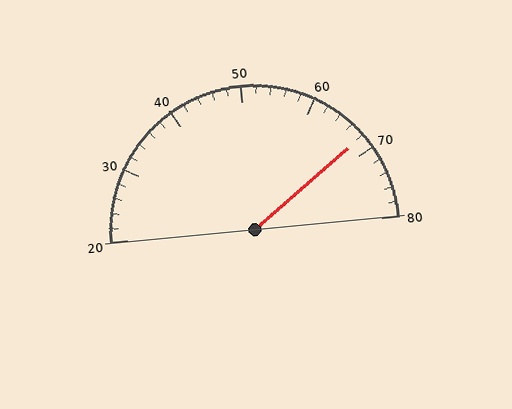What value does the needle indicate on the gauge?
The needle indicates approximately 68.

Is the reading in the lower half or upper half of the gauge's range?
The reading is in the upper half of the range (20 to 80).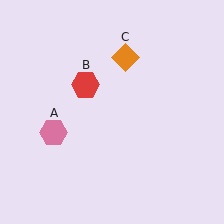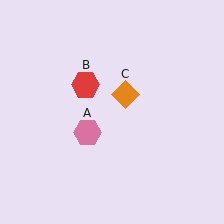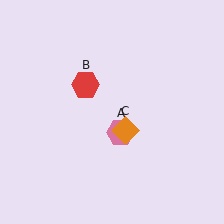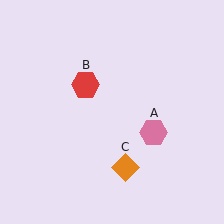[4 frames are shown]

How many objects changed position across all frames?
2 objects changed position: pink hexagon (object A), orange diamond (object C).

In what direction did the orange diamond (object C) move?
The orange diamond (object C) moved down.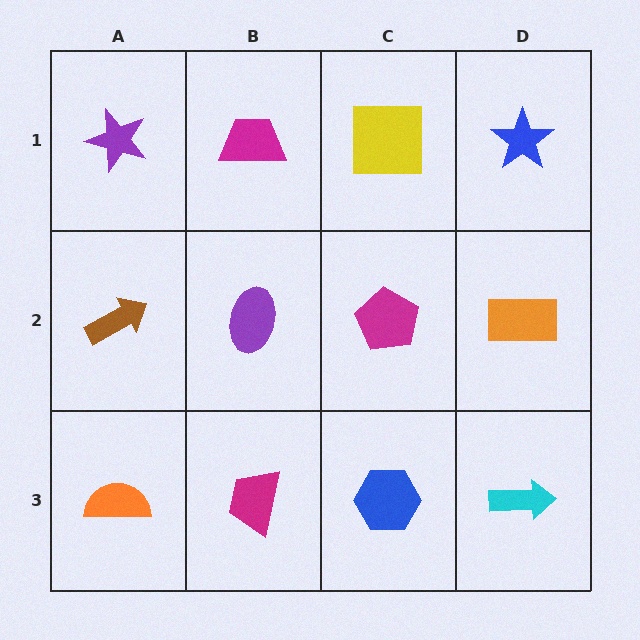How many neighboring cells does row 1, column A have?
2.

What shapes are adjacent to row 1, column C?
A magenta pentagon (row 2, column C), a magenta trapezoid (row 1, column B), a blue star (row 1, column D).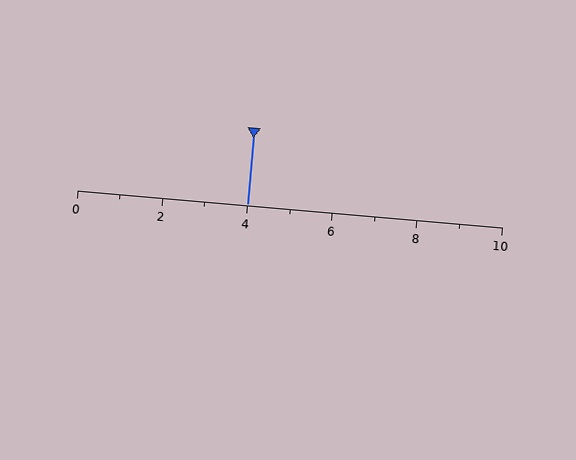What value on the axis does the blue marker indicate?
The marker indicates approximately 4.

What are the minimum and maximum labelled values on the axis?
The axis runs from 0 to 10.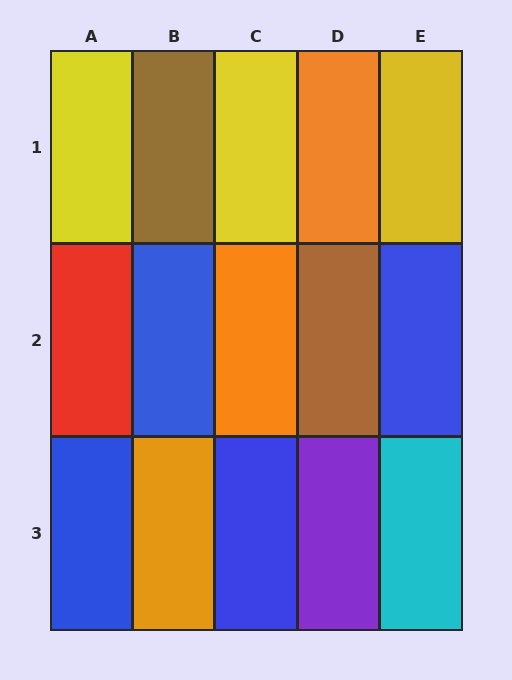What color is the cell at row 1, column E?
Yellow.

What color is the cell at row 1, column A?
Yellow.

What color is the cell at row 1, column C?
Yellow.